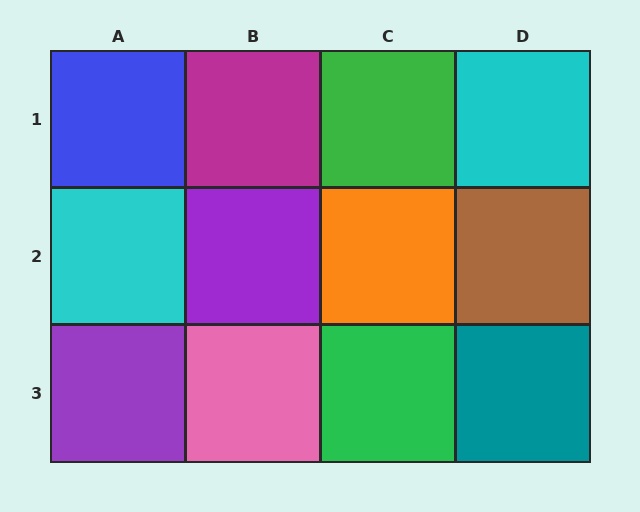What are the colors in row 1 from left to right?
Blue, magenta, green, cyan.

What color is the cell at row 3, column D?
Teal.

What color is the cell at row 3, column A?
Purple.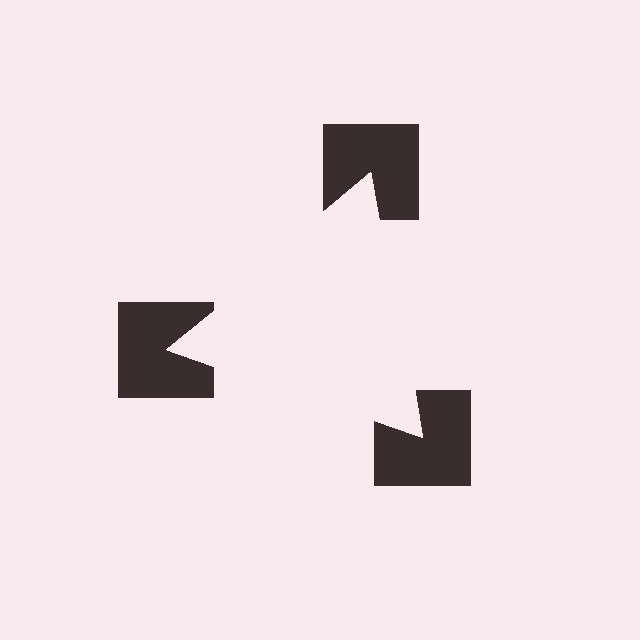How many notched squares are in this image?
There are 3 — one at each vertex of the illusory triangle.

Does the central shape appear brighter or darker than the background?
It typically appears slightly brighter than the background, even though no actual brightness change is drawn.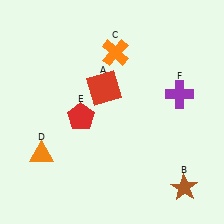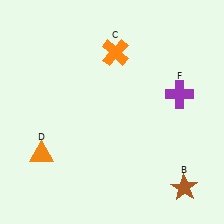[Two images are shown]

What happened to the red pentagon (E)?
The red pentagon (E) was removed in Image 2. It was in the bottom-left area of Image 1.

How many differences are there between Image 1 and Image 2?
There are 2 differences between the two images.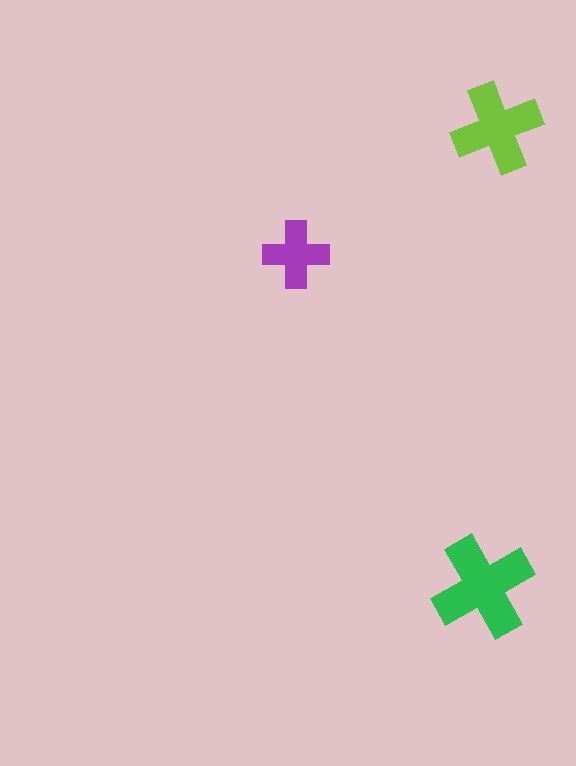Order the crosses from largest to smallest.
the green one, the lime one, the purple one.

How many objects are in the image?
There are 3 objects in the image.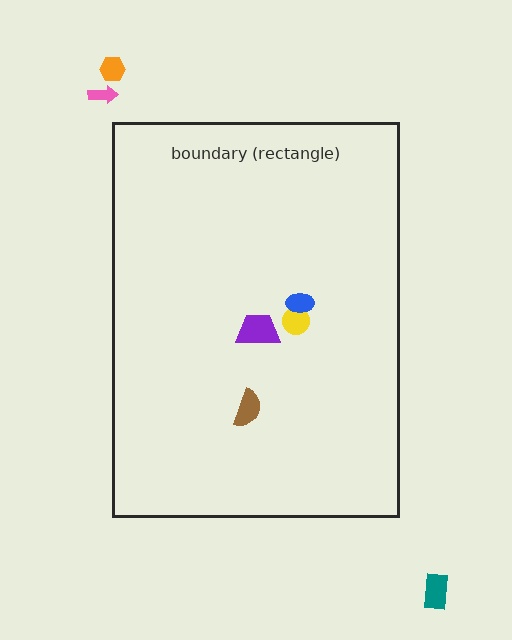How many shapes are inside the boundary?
4 inside, 3 outside.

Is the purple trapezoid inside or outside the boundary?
Inside.